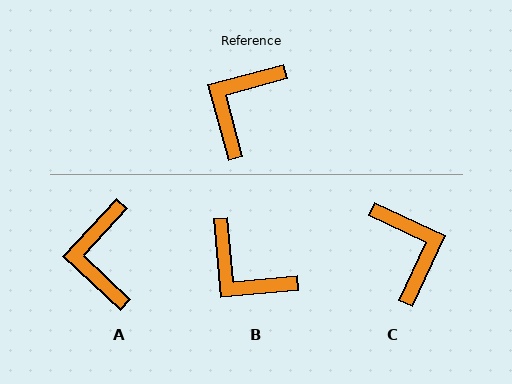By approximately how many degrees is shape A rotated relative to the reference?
Approximately 32 degrees counter-clockwise.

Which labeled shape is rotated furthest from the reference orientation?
C, about 130 degrees away.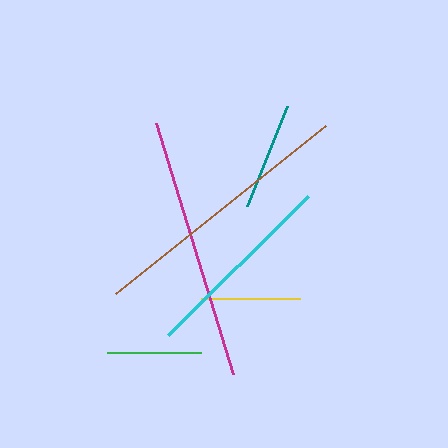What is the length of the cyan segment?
The cyan segment is approximately 197 pixels long.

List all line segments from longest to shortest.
From longest to shortest: brown, magenta, cyan, teal, yellow, green.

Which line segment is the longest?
The brown line is the longest at approximately 269 pixels.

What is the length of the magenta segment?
The magenta segment is approximately 263 pixels long.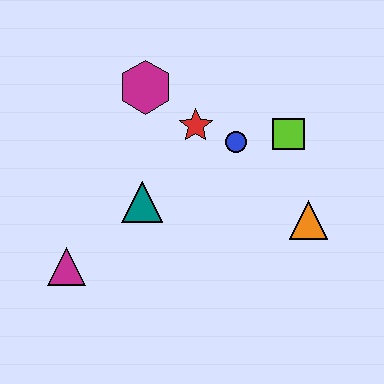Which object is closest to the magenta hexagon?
The red star is closest to the magenta hexagon.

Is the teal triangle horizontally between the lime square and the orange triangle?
No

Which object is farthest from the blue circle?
The magenta triangle is farthest from the blue circle.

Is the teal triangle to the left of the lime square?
Yes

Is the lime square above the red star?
No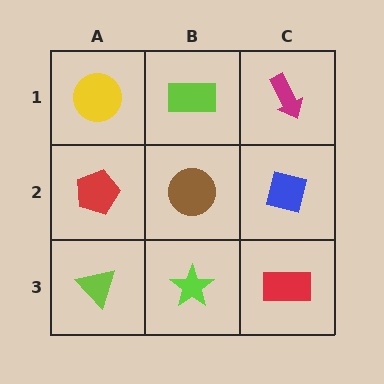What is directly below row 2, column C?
A red rectangle.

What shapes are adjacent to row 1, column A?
A red pentagon (row 2, column A), a lime rectangle (row 1, column B).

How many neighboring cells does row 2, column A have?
3.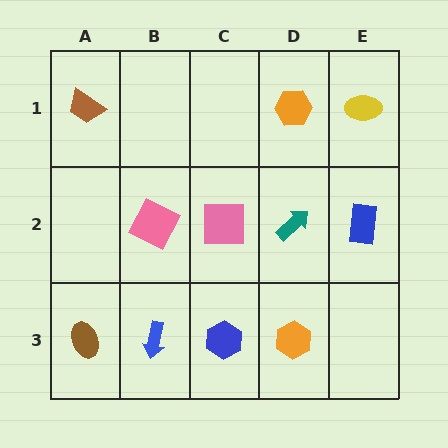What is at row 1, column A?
A brown trapezoid.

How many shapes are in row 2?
4 shapes.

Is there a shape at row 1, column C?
No, that cell is empty.